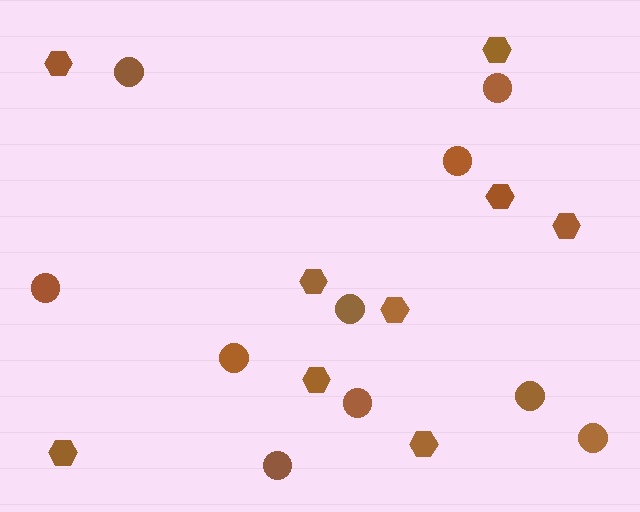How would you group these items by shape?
There are 2 groups: one group of circles (10) and one group of hexagons (9).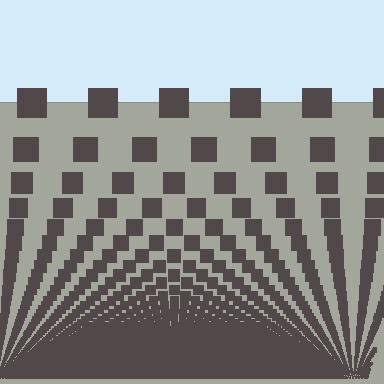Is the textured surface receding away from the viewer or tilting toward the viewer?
The surface appears to tilt toward the viewer. Texture elements get larger and sparser toward the top.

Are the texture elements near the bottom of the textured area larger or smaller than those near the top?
Smaller. The gradient is inverted — elements near the bottom are smaller and denser.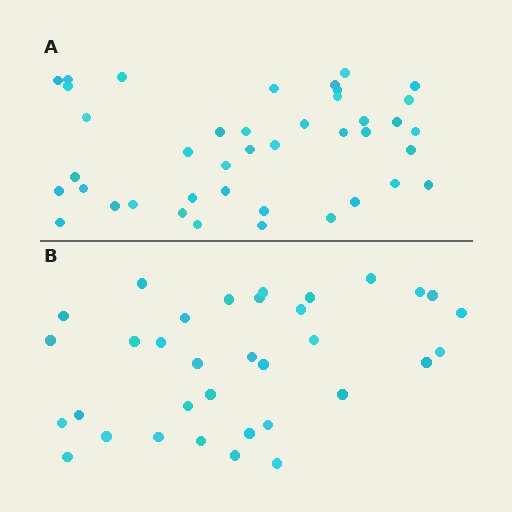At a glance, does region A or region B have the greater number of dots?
Region A (the top region) has more dots.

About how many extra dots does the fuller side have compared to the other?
Region A has roughly 8 or so more dots than region B.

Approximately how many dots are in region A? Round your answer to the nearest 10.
About 40 dots. (The exact count is 41, which rounds to 40.)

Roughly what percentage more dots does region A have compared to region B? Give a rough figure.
About 20% more.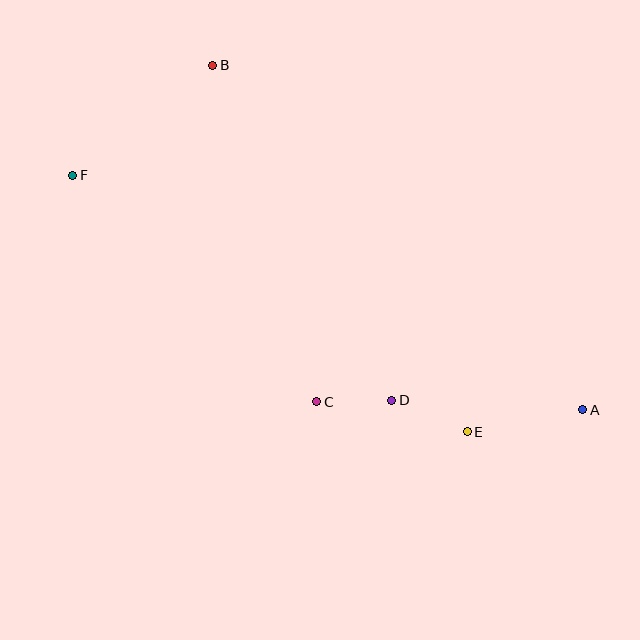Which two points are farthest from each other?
Points A and F are farthest from each other.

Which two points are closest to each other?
Points C and D are closest to each other.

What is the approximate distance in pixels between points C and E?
The distance between C and E is approximately 153 pixels.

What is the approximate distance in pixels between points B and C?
The distance between B and C is approximately 352 pixels.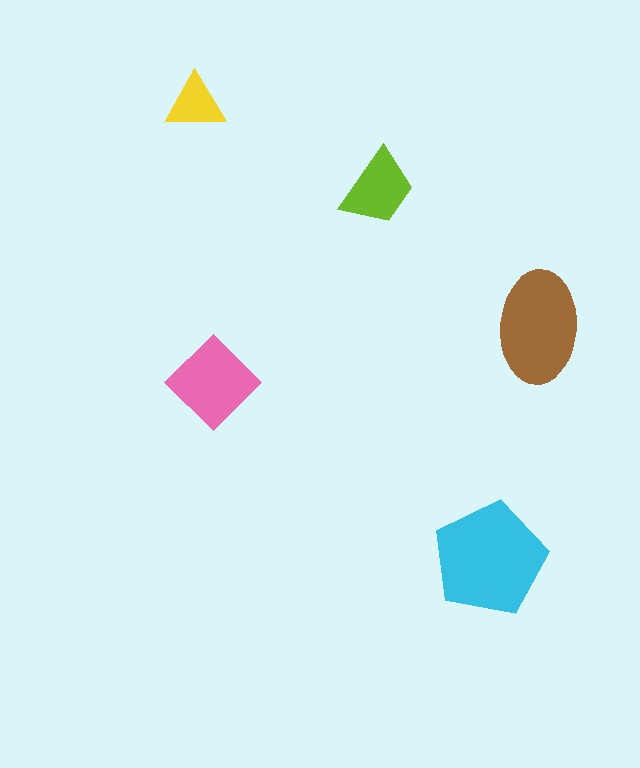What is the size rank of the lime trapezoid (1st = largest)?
4th.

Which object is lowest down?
The cyan pentagon is bottommost.